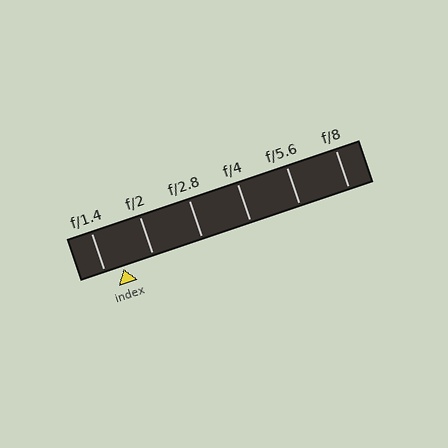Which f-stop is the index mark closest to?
The index mark is closest to f/1.4.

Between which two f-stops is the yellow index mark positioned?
The index mark is between f/1.4 and f/2.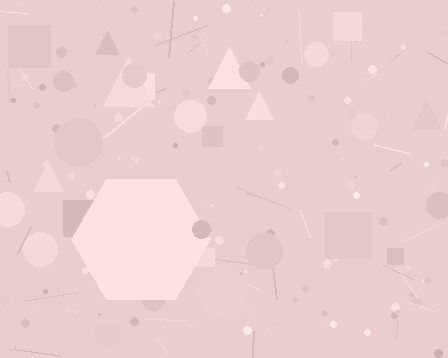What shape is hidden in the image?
A hexagon is hidden in the image.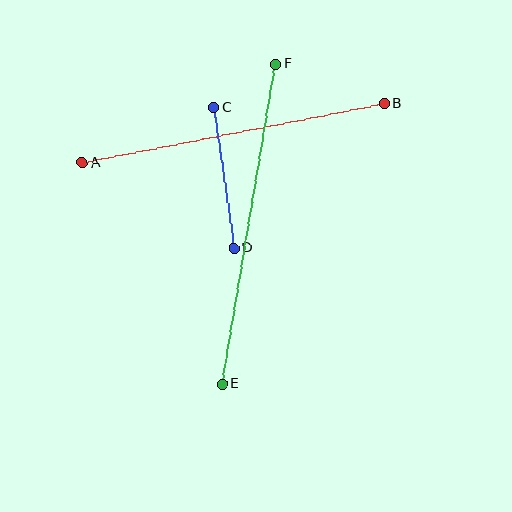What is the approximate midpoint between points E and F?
The midpoint is at approximately (249, 224) pixels.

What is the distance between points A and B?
The distance is approximately 308 pixels.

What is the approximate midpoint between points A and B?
The midpoint is at approximately (233, 133) pixels.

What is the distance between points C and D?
The distance is approximately 142 pixels.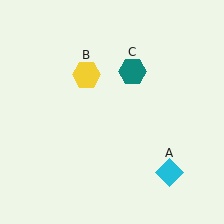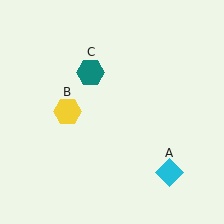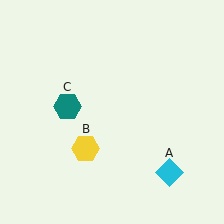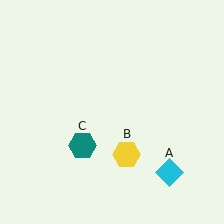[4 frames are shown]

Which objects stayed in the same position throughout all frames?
Cyan diamond (object A) remained stationary.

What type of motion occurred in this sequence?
The yellow hexagon (object B), teal hexagon (object C) rotated counterclockwise around the center of the scene.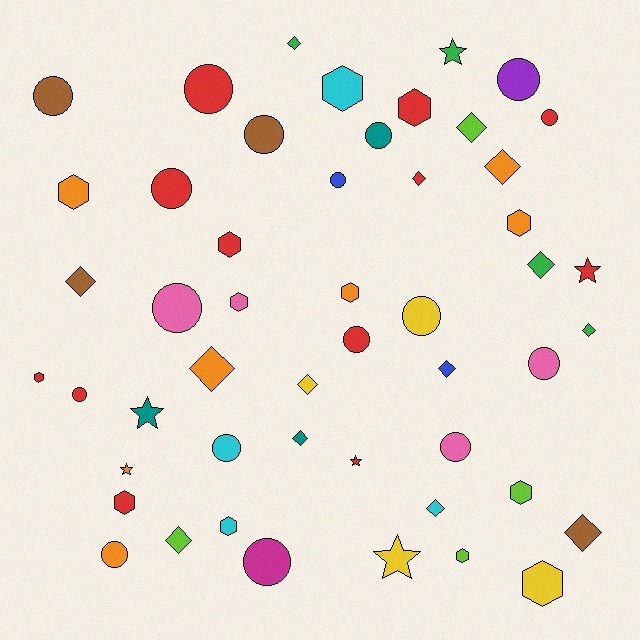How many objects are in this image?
There are 50 objects.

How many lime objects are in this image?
There are 4 lime objects.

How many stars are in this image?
There are 6 stars.